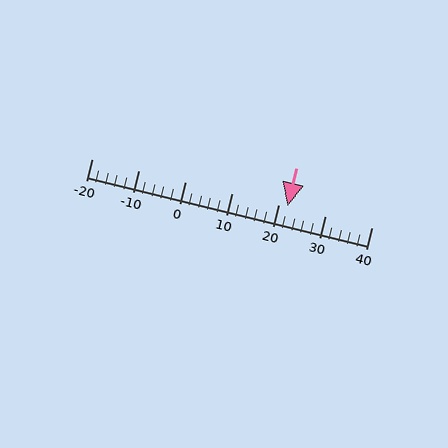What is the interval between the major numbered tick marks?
The major tick marks are spaced 10 units apart.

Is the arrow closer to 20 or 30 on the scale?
The arrow is closer to 20.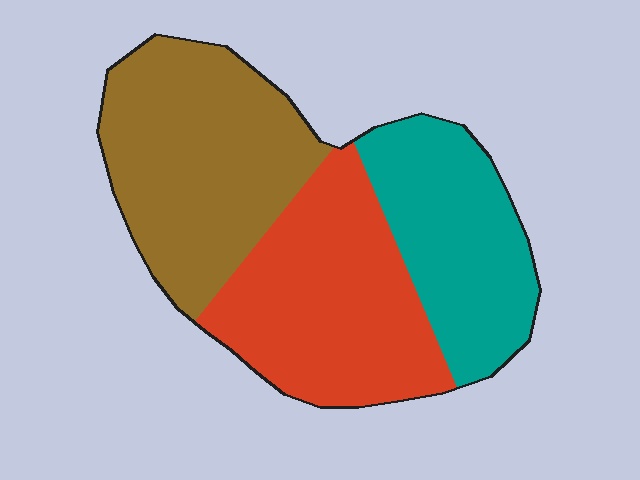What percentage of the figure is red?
Red takes up about one third (1/3) of the figure.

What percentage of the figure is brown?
Brown covers 37% of the figure.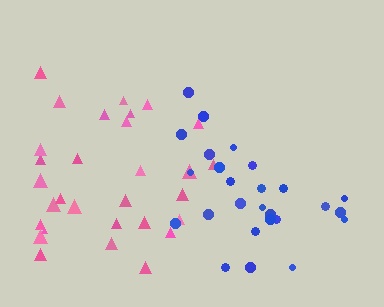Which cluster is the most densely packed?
Pink.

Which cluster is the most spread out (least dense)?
Blue.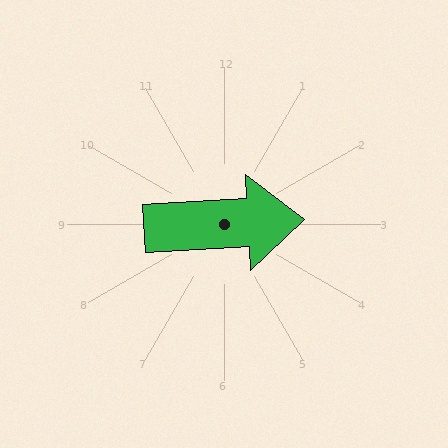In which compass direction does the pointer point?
East.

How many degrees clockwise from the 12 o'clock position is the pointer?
Approximately 87 degrees.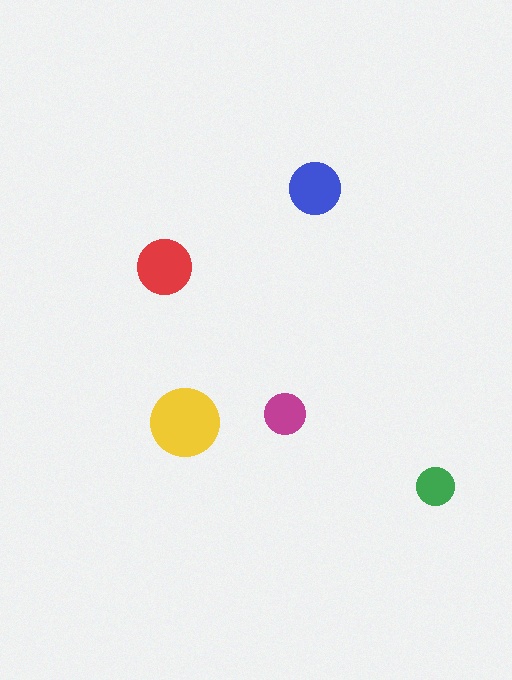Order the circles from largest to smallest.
the yellow one, the red one, the blue one, the magenta one, the green one.